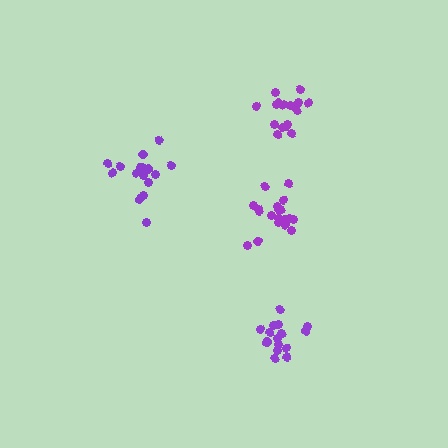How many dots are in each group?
Group 1: 19 dots, Group 2: 15 dots, Group 3: 16 dots, Group 4: 17 dots (67 total).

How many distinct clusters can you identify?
There are 4 distinct clusters.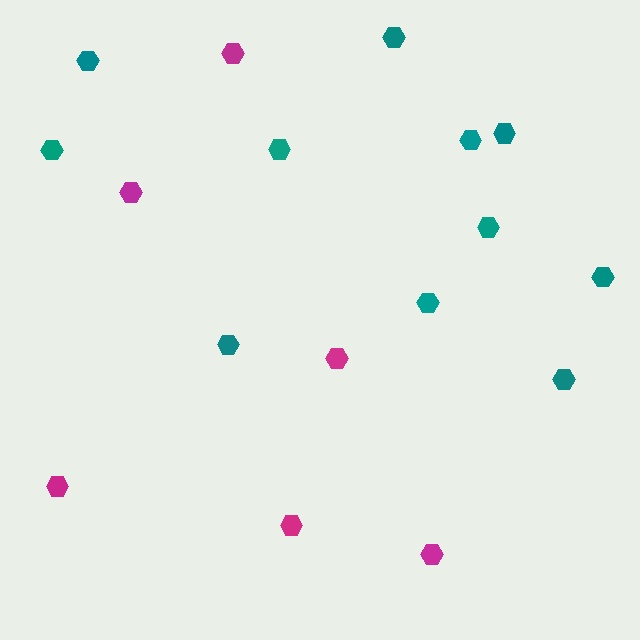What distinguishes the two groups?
There are 2 groups: one group of teal hexagons (11) and one group of magenta hexagons (6).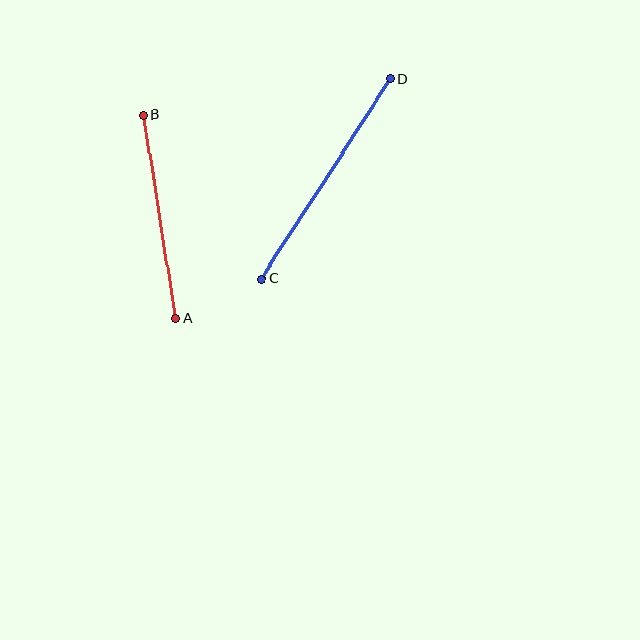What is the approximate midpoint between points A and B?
The midpoint is at approximately (160, 217) pixels.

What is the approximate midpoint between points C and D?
The midpoint is at approximately (326, 179) pixels.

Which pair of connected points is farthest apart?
Points C and D are farthest apart.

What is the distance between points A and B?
The distance is approximately 206 pixels.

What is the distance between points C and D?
The distance is approximately 238 pixels.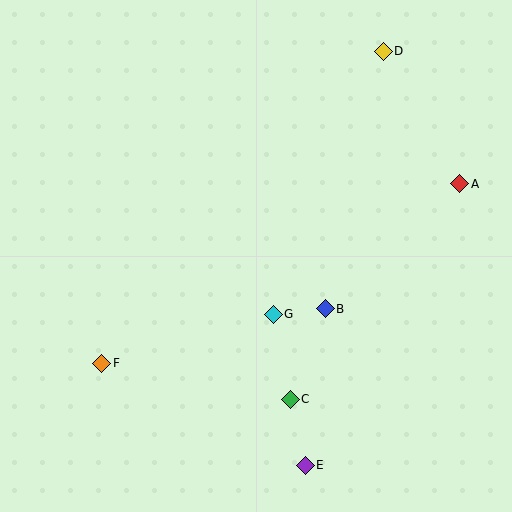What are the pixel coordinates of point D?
Point D is at (383, 51).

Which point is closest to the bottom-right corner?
Point E is closest to the bottom-right corner.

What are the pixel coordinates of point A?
Point A is at (460, 184).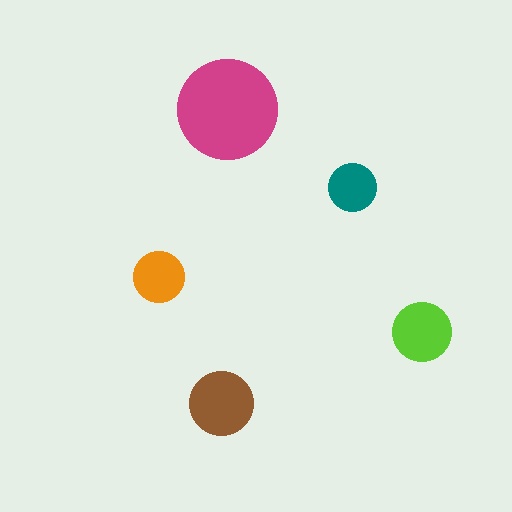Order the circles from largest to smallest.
the magenta one, the brown one, the lime one, the orange one, the teal one.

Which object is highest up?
The magenta circle is topmost.